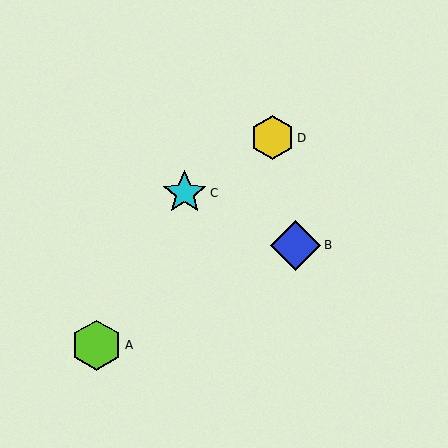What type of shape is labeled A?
Shape A is a lime hexagon.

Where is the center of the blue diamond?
The center of the blue diamond is at (295, 245).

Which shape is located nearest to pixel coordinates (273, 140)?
The yellow hexagon (labeled D) at (272, 138) is nearest to that location.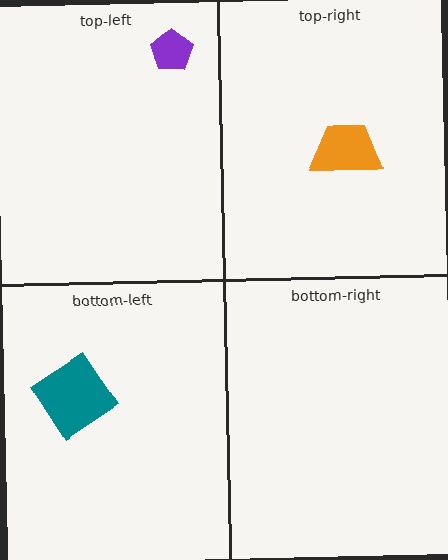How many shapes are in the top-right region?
1.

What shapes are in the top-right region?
The orange trapezoid.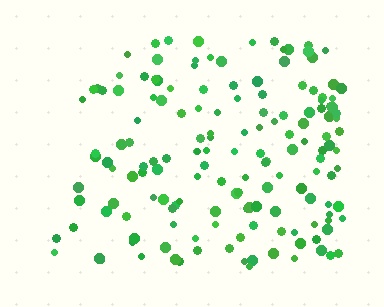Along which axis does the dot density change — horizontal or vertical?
Horizontal.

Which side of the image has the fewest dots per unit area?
The left.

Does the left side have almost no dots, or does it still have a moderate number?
Still a moderate number, just noticeably fewer than the right.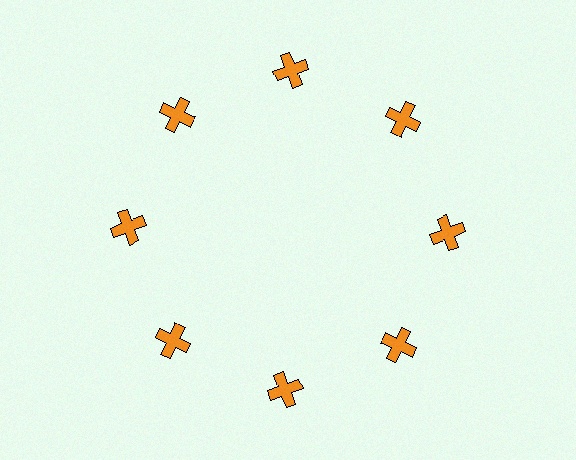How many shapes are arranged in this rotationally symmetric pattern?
There are 8 shapes, arranged in 8 groups of 1.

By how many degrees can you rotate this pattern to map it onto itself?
The pattern maps onto itself every 45 degrees of rotation.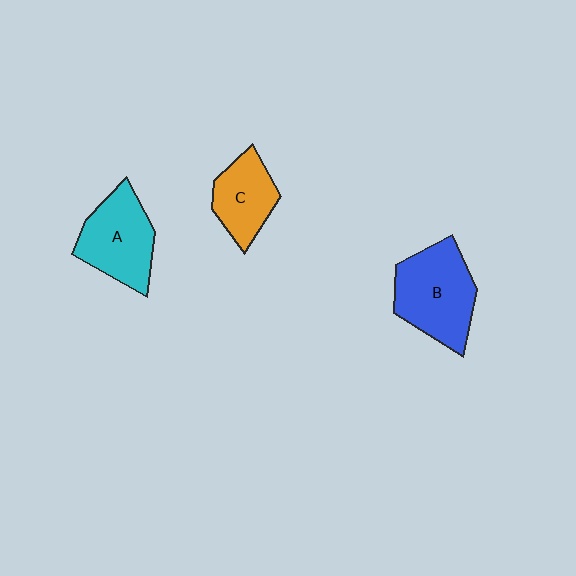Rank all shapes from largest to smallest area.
From largest to smallest: B (blue), A (cyan), C (orange).